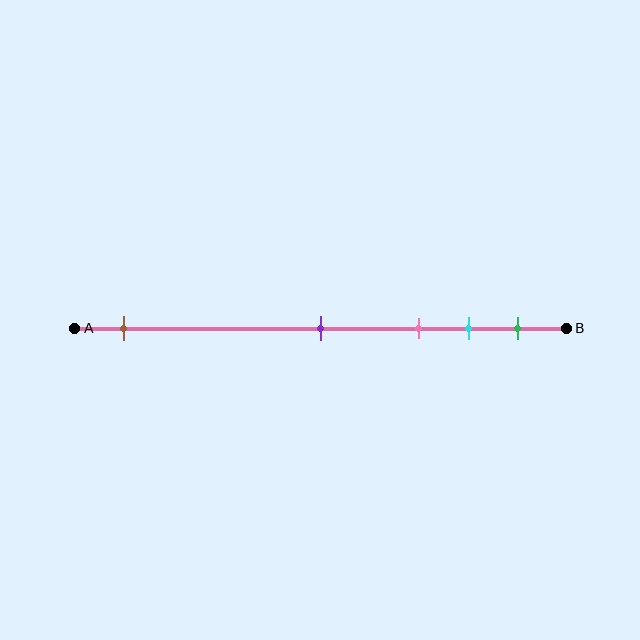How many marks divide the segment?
There are 5 marks dividing the segment.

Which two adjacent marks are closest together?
The cyan and green marks are the closest adjacent pair.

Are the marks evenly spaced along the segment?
No, the marks are not evenly spaced.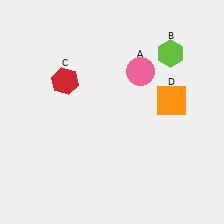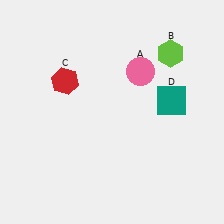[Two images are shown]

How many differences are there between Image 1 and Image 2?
There is 1 difference between the two images.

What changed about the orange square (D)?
In Image 1, D is orange. In Image 2, it changed to teal.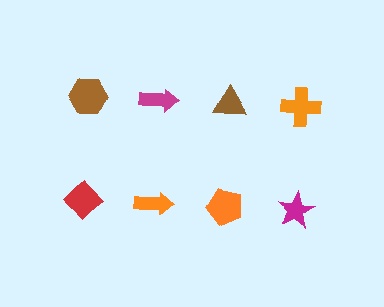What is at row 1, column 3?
A brown triangle.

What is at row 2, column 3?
An orange pentagon.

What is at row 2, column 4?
A magenta star.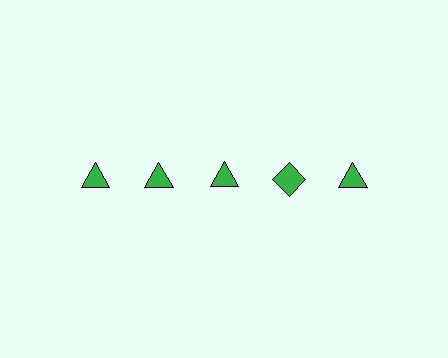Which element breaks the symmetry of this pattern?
The green diamond in the top row, second from right column breaks the symmetry. All other shapes are green triangles.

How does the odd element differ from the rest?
It has a different shape: diamond instead of triangle.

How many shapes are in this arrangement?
There are 5 shapes arranged in a grid pattern.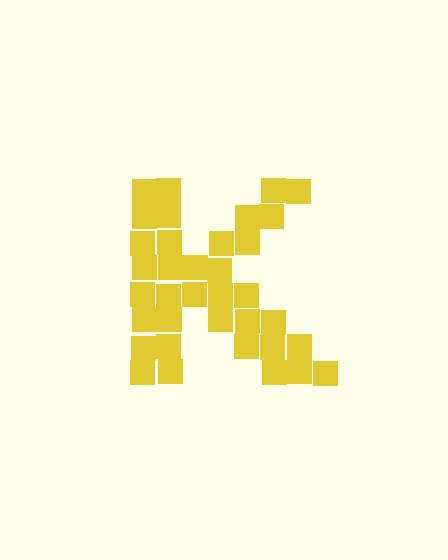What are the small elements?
The small elements are squares.